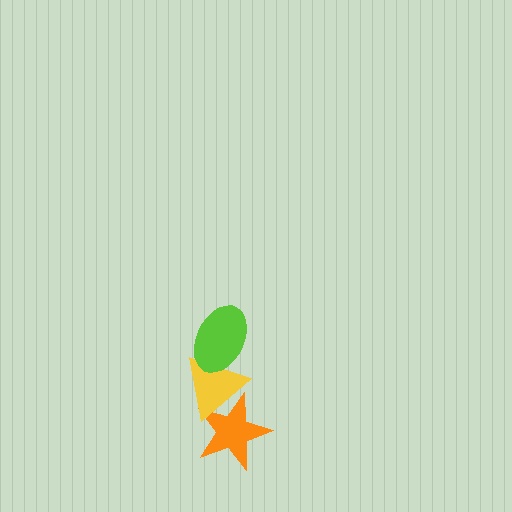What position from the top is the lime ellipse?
The lime ellipse is 1st from the top.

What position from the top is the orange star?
The orange star is 3rd from the top.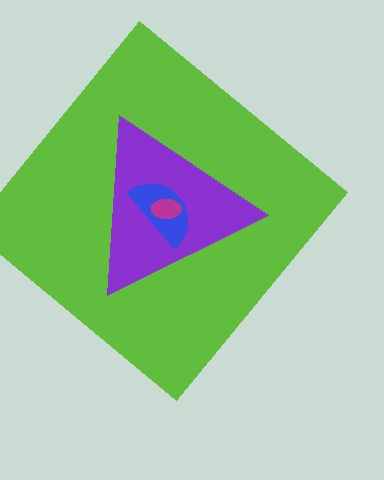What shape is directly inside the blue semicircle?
The magenta ellipse.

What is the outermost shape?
The lime diamond.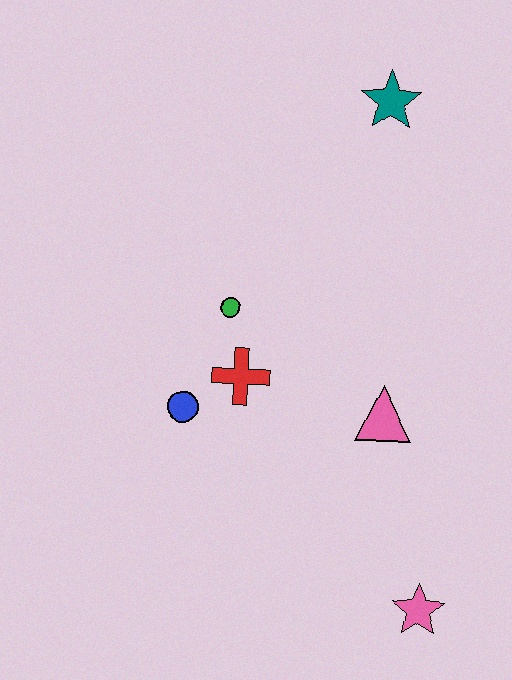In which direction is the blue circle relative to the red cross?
The blue circle is to the left of the red cross.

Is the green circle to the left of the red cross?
Yes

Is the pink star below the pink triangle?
Yes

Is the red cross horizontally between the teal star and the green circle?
Yes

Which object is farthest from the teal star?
The pink star is farthest from the teal star.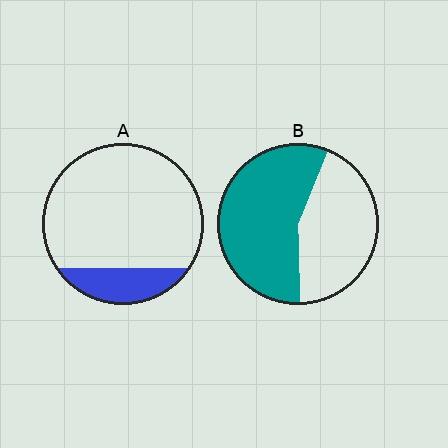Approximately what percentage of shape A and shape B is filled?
A is approximately 15% and B is approximately 55%.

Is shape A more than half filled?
No.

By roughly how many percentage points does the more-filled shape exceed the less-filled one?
By roughly 40 percentage points (B over A).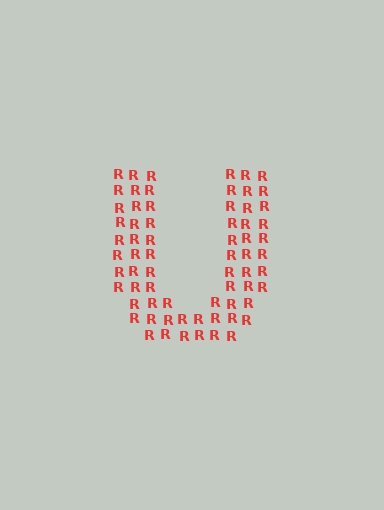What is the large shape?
The large shape is the letter U.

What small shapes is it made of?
It is made of small letter R's.